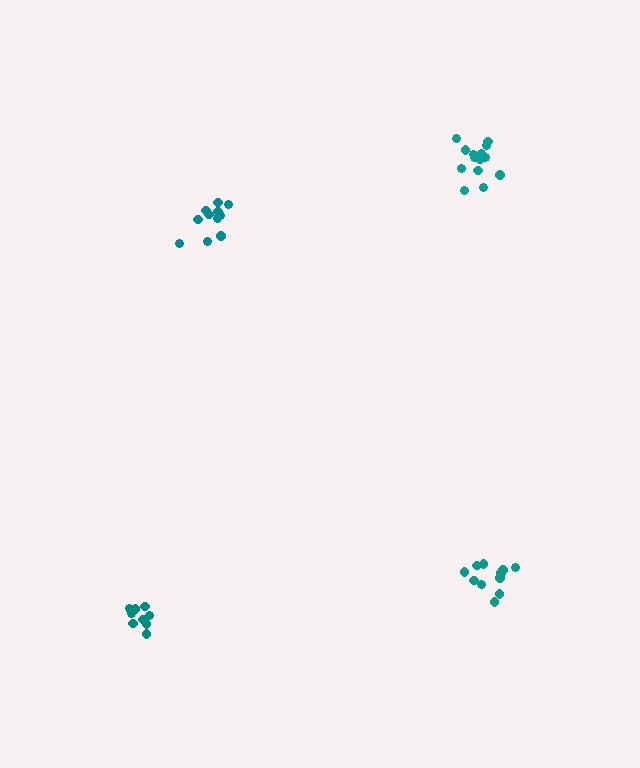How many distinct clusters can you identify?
There are 4 distinct clusters.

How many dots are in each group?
Group 1: 14 dots, Group 2: 9 dots, Group 3: 12 dots, Group 4: 11 dots (46 total).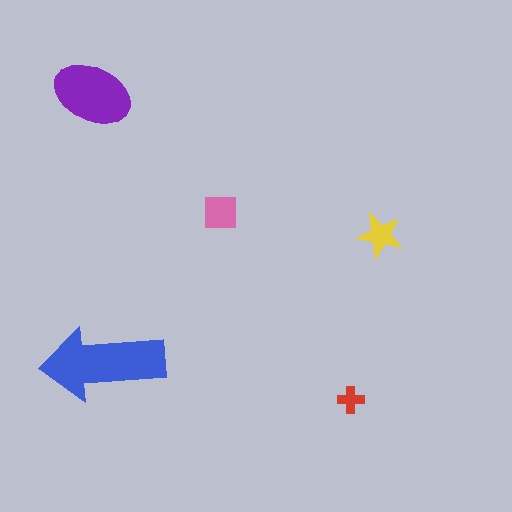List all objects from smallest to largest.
The red cross, the yellow star, the pink square, the purple ellipse, the blue arrow.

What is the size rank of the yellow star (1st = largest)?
4th.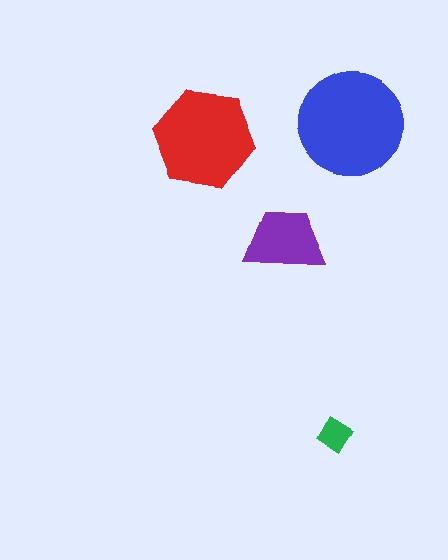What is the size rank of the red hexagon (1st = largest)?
2nd.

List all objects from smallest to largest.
The green diamond, the purple trapezoid, the red hexagon, the blue circle.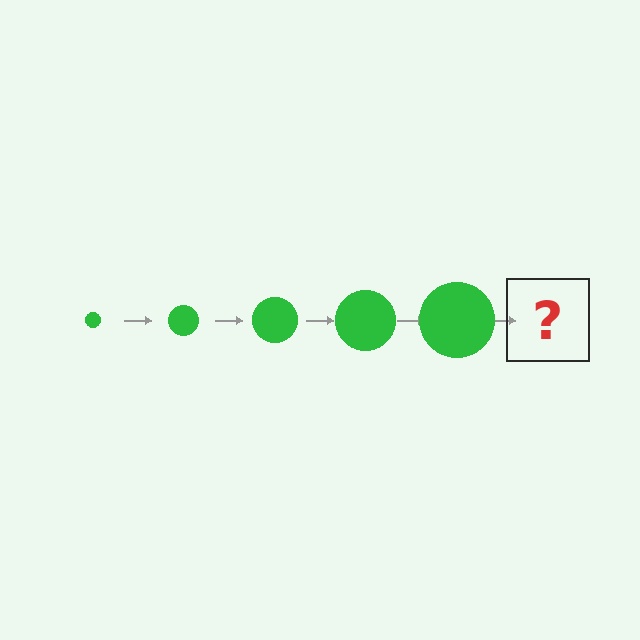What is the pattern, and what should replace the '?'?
The pattern is that the circle gets progressively larger each step. The '?' should be a green circle, larger than the previous one.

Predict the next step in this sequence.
The next step is a green circle, larger than the previous one.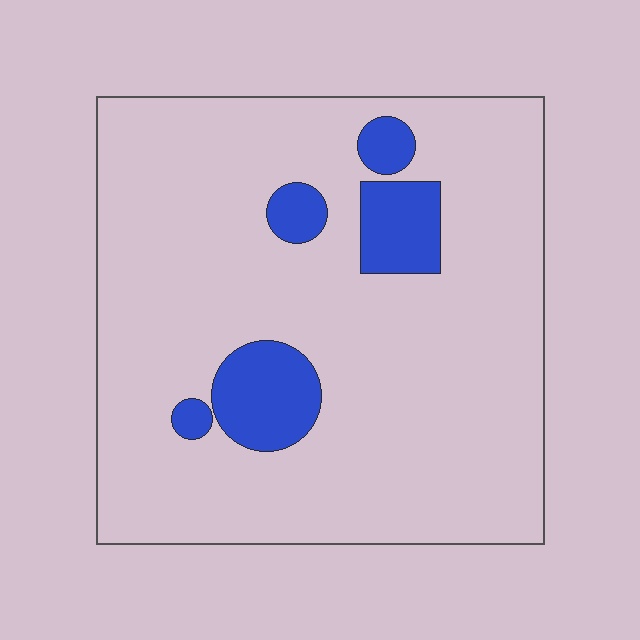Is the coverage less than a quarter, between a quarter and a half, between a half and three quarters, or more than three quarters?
Less than a quarter.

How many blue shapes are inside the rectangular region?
5.